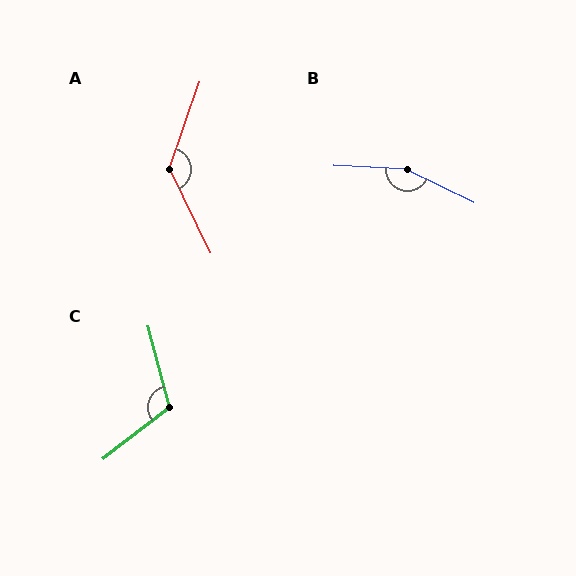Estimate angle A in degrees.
Approximately 135 degrees.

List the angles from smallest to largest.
C (113°), A (135°), B (157°).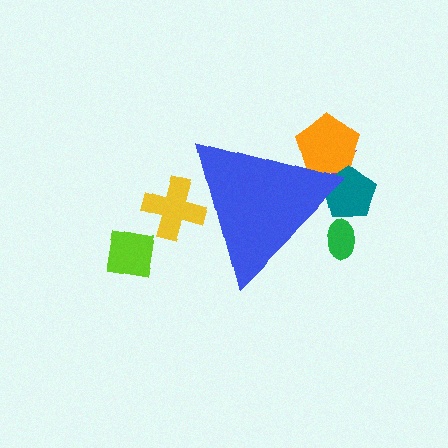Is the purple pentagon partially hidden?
Yes, the purple pentagon is partially hidden behind the blue triangle.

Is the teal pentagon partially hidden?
Yes, the teal pentagon is partially hidden behind the blue triangle.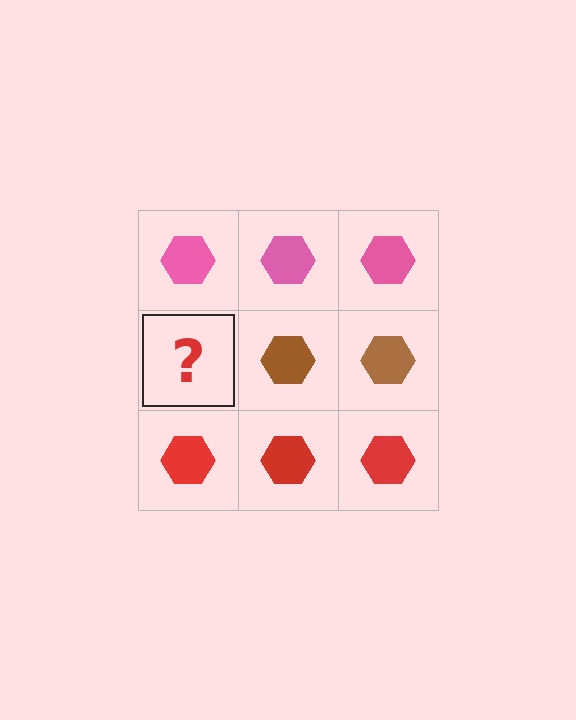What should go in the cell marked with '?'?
The missing cell should contain a brown hexagon.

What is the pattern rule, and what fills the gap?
The rule is that each row has a consistent color. The gap should be filled with a brown hexagon.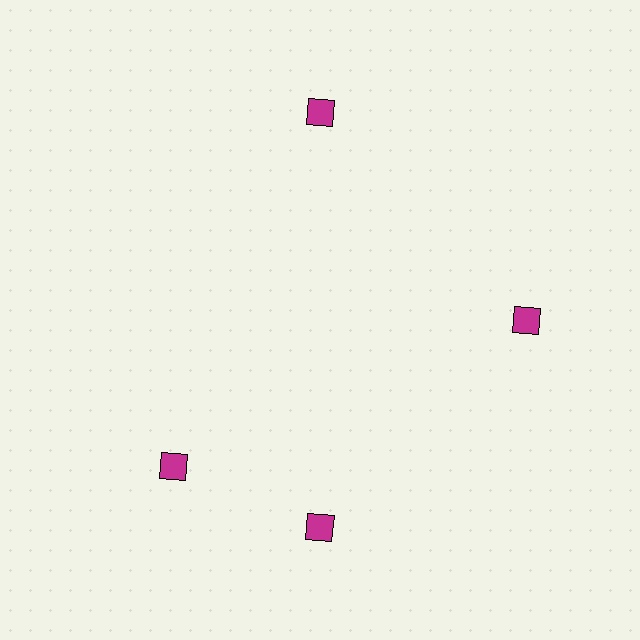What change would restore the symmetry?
The symmetry would be restored by rotating it back into even spacing with its neighbors so that all 4 diamonds sit at equal angles and equal distance from the center.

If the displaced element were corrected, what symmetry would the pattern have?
It would have 4-fold rotational symmetry — the pattern would map onto itself every 90 degrees.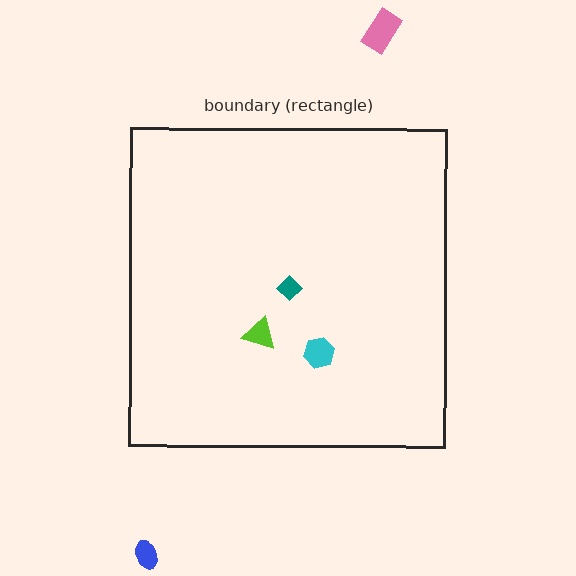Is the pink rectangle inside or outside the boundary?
Outside.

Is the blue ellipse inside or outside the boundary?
Outside.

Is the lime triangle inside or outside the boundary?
Inside.